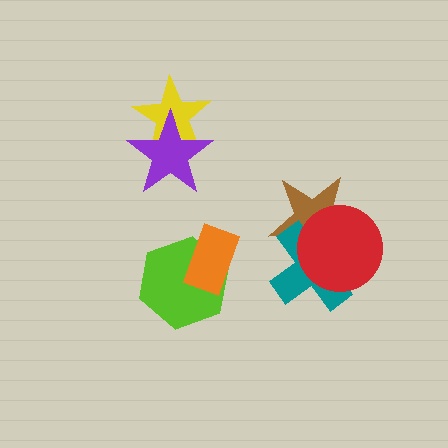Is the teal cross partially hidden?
Yes, it is partially covered by another shape.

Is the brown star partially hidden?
Yes, it is partially covered by another shape.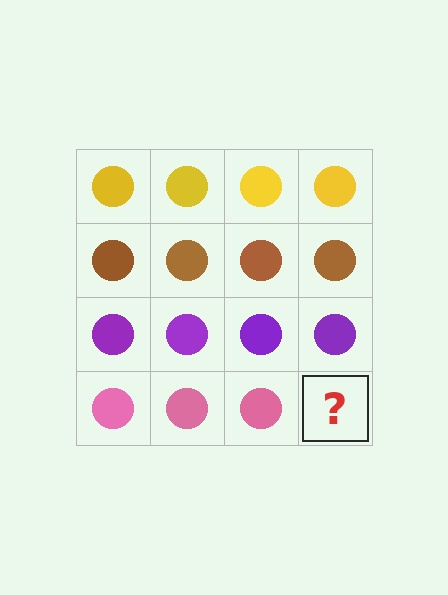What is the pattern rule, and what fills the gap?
The rule is that each row has a consistent color. The gap should be filled with a pink circle.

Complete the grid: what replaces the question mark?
The question mark should be replaced with a pink circle.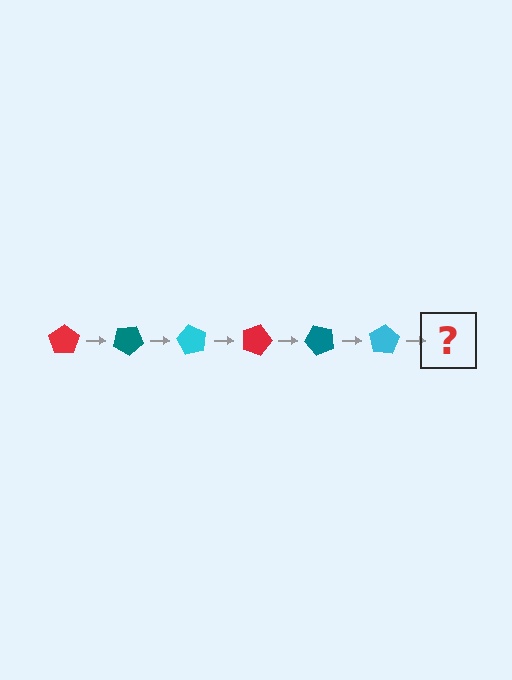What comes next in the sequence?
The next element should be a red pentagon, rotated 180 degrees from the start.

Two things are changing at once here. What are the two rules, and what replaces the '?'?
The two rules are that it rotates 30 degrees each step and the color cycles through red, teal, and cyan. The '?' should be a red pentagon, rotated 180 degrees from the start.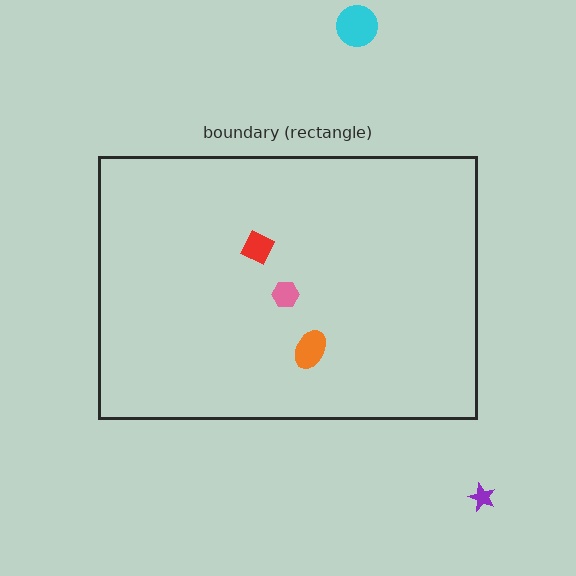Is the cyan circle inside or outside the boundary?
Outside.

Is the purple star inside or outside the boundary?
Outside.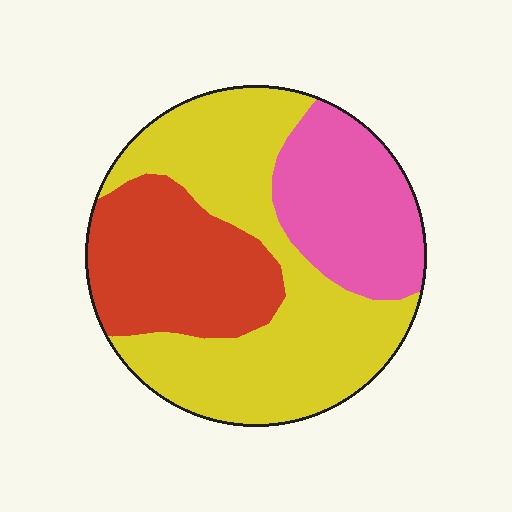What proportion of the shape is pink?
Pink takes up about one quarter (1/4) of the shape.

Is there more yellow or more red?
Yellow.